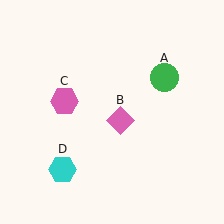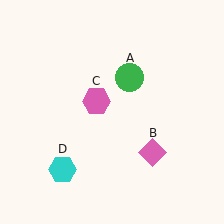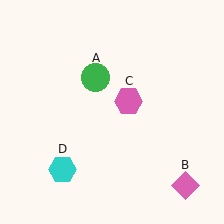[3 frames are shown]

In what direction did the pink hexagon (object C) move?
The pink hexagon (object C) moved right.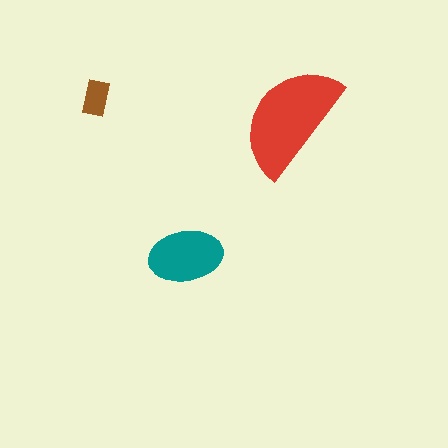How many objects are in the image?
There are 3 objects in the image.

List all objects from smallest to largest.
The brown rectangle, the teal ellipse, the red semicircle.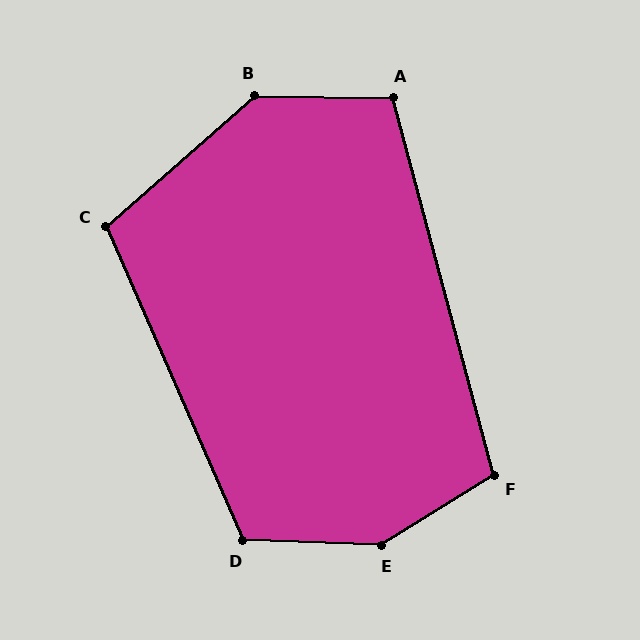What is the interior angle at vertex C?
Approximately 108 degrees (obtuse).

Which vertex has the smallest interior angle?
A, at approximately 106 degrees.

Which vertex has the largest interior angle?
E, at approximately 146 degrees.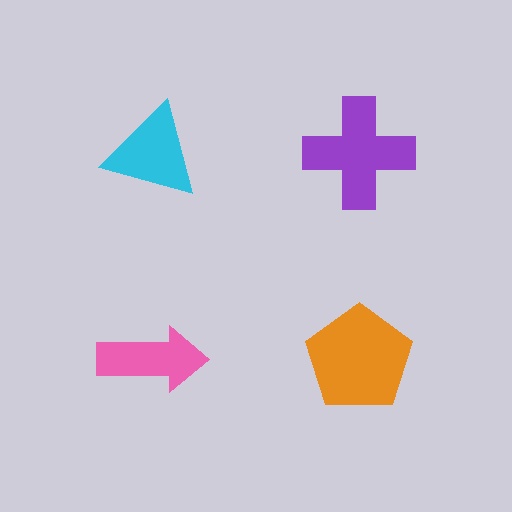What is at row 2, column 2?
An orange pentagon.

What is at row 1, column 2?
A purple cross.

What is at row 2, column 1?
A pink arrow.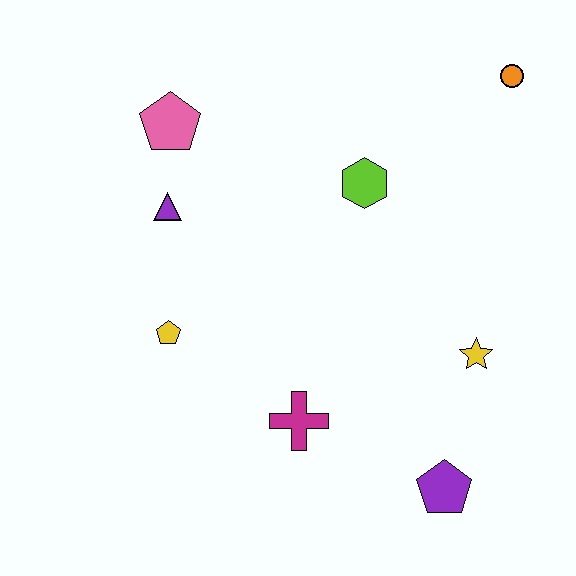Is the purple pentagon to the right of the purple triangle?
Yes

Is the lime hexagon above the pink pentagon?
No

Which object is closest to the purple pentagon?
The yellow star is closest to the purple pentagon.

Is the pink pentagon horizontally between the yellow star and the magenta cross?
No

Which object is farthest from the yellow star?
The pink pentagon is farthest from the yellow star.